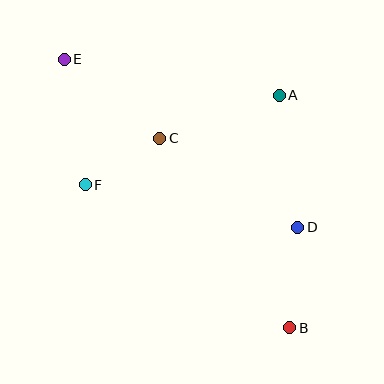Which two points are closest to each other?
Points C and F are closest to each other.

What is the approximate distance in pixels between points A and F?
The distance between A and F is approximately 214 pixels.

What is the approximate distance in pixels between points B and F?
The distance between B and F is approximately 250 pixels.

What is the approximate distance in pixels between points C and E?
The distance between C and E is approximately 124 pixels.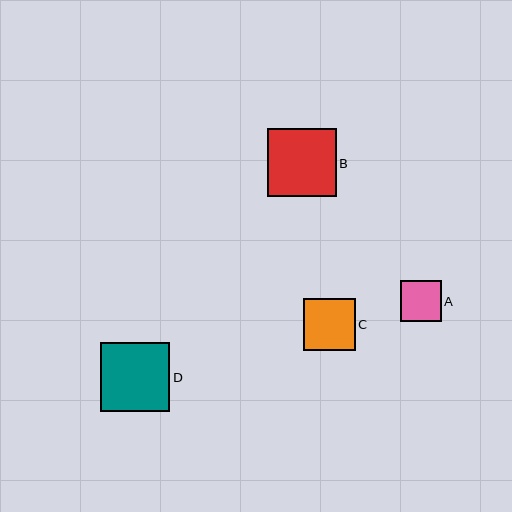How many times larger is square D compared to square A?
Square D is approximately 1.7 times the size of square A.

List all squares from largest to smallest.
From largest to smallest: D, B, C, A.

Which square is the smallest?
Square A is the smallest with a size of approximately 41 pixels.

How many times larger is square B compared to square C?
Square B is approximately 1.3 times the size of square C.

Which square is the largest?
Square D is the largest with a size of approximately 69 pixels.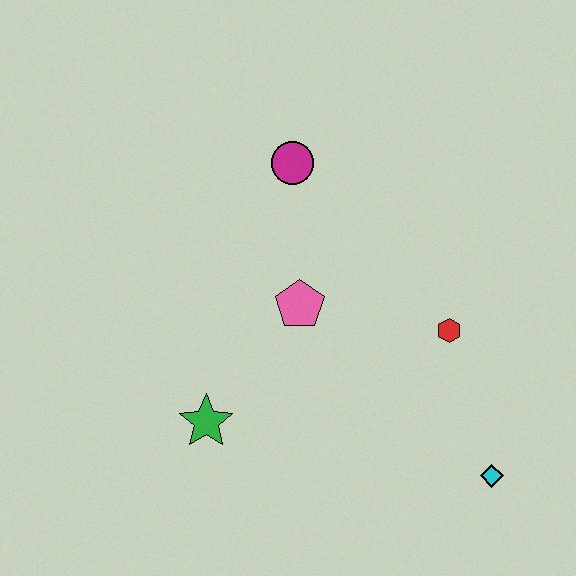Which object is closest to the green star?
The pink pentagon is closest to the green star.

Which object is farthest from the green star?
The cyan diamond is farthest from the green star.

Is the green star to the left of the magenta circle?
Yes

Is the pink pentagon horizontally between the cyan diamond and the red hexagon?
No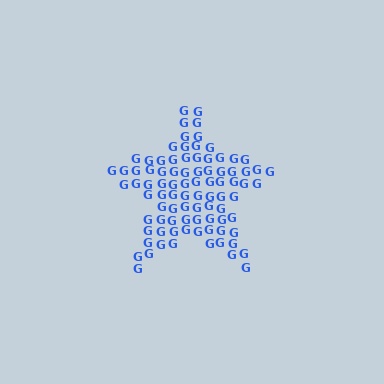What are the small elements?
The small elements are letter G's.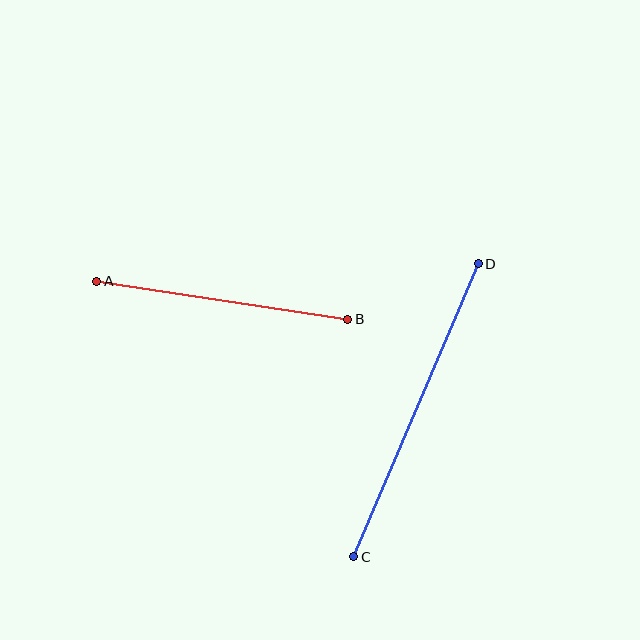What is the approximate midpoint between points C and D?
The midpoint is at approximately (416, 410) pixels.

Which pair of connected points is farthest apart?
Points C and D are farthest apart.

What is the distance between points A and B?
The distance is approximately 254 pixels.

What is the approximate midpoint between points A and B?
The midpoint is at approximately (222, 300) pixels.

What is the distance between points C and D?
The distance is approximately 318 pixels.